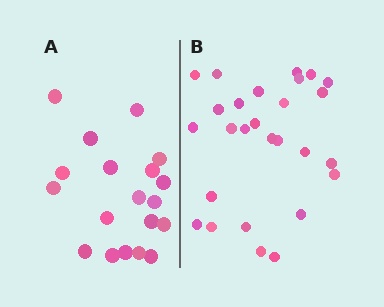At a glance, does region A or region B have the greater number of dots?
Region B (the right region) has more dots.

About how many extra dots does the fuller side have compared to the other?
Region B has roughly 8 or so more dots than region A.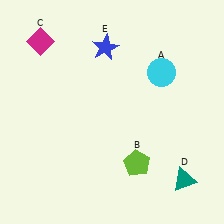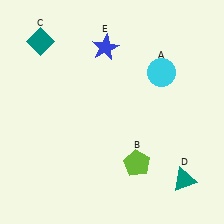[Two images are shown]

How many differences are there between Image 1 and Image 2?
There is 1 difference between the two images.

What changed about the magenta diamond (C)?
In Image 1, C is magenta. In Image 2, it changed to teal.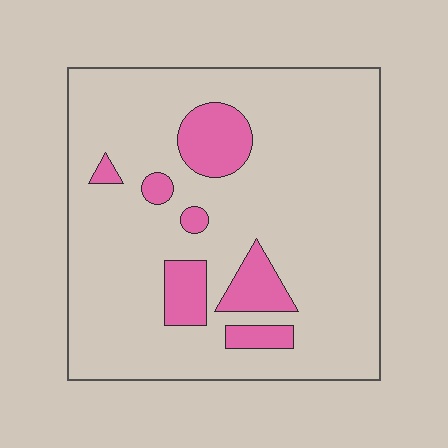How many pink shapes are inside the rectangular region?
7.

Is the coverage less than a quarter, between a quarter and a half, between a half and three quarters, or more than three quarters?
Less than a quarter.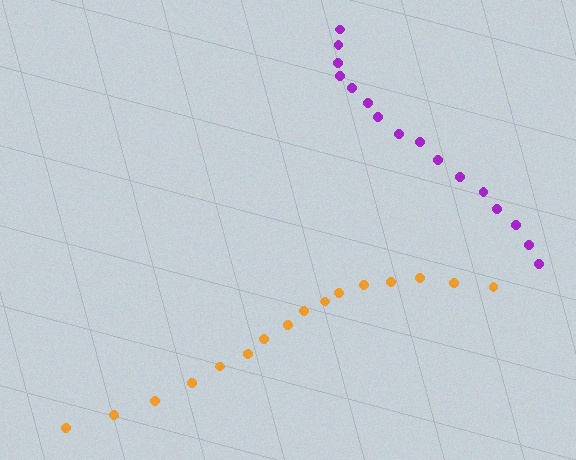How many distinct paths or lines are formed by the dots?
There are 2 distinct paths.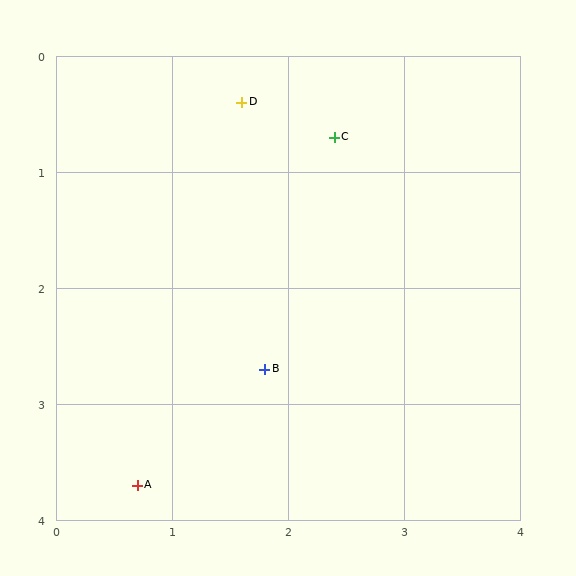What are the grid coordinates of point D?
Point D is at approximately (1.6, 0.4).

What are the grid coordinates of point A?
Point A is at approximately (0.7, 3.7).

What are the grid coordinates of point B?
Point B is at approximately (1.8, 2.7).